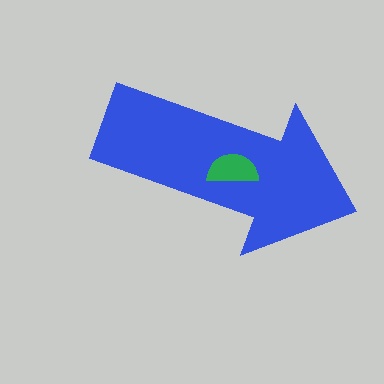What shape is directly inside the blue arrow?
The green semicircle.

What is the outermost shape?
The blue arrow.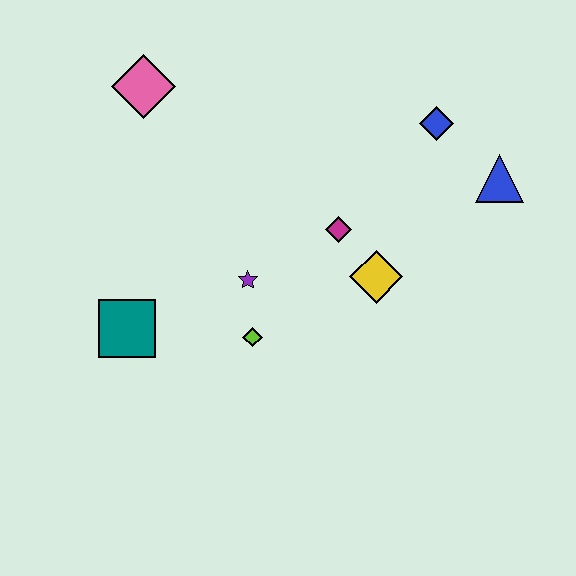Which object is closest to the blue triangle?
The blue diamond is closest to the blue triangle.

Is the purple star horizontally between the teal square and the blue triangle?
Yes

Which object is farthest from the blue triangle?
The teal square is farthest from the blue triangle.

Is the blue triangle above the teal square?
Yes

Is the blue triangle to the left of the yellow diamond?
No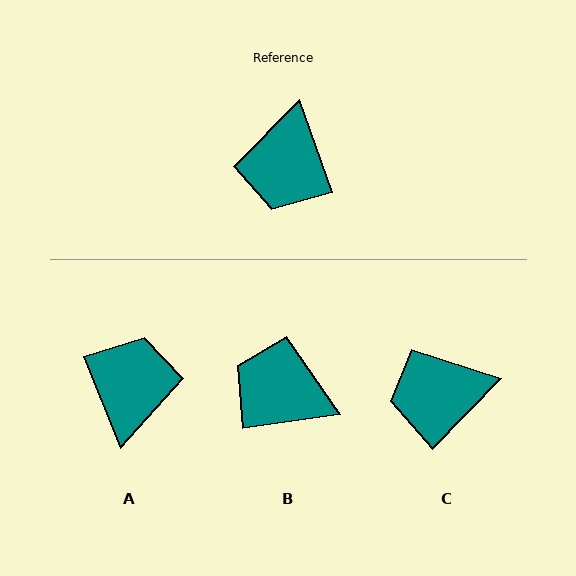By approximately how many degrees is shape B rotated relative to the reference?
Approximately 101 degrees clockwise.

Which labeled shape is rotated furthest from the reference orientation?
A, about 178 degrees away.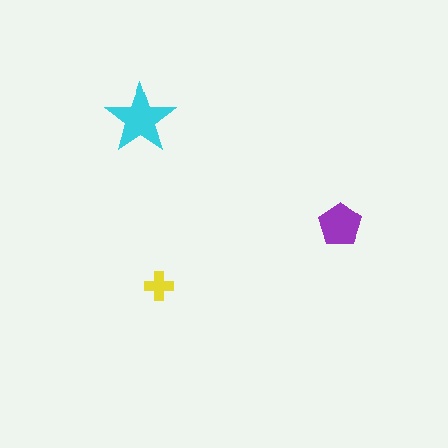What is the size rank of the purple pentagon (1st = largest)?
2nd.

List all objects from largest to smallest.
The cyan star, the purple pentagon, the yellow cross.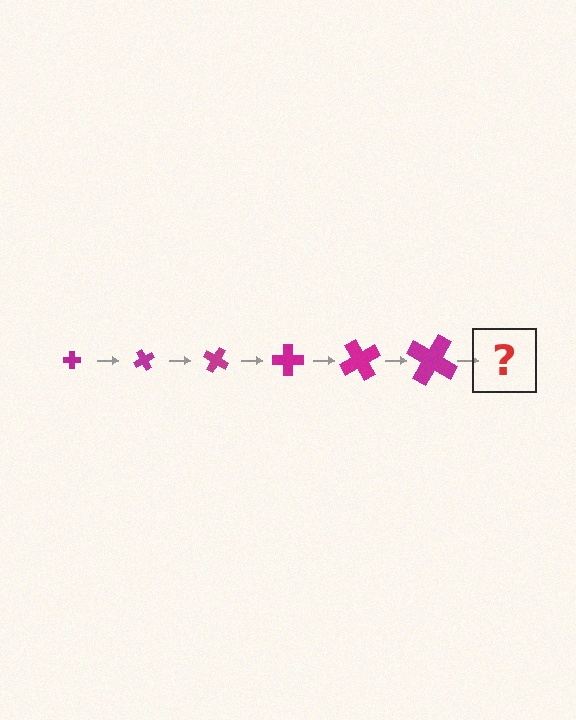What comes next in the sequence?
The next element should be a cross, larger than the previous one and rotated 360 degrees from the start.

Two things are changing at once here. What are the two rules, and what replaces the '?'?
The two rules are that the cross grows larger each step and it rotates 60 degrees each step. The '?' should be a cross, larger than the previous one and rotated 360 degrees from the start.